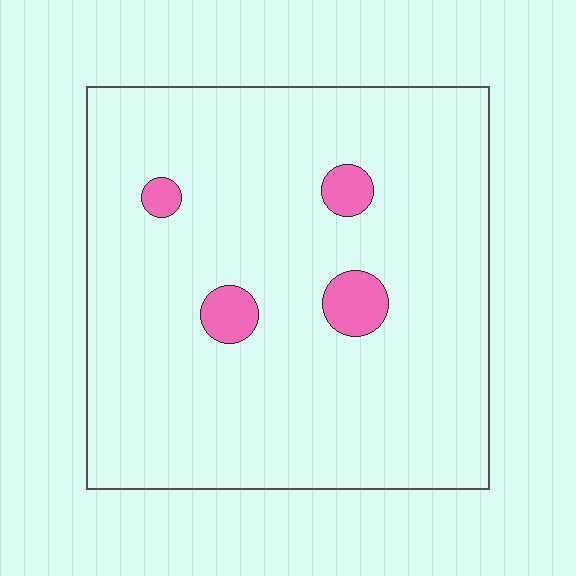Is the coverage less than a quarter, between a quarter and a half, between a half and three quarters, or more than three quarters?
Less than a quarter.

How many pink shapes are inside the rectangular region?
4.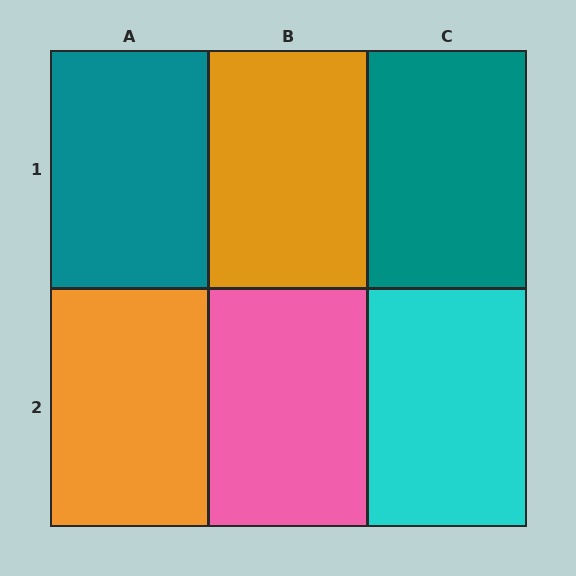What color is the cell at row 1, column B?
Orange.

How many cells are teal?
2 cells are teal.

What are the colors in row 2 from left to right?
Orange, pink, cyan.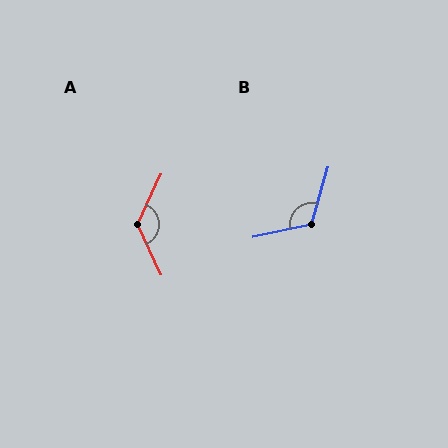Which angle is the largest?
A, at approximately 131 degrees.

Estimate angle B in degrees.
Approximately 119 degrees.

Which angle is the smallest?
B, at approximately 119 degrees.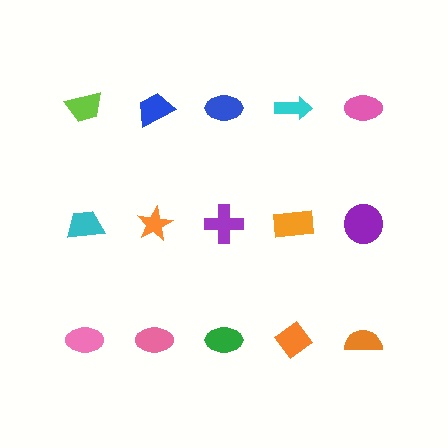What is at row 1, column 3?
A blue ellipse.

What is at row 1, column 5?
A pink ellipse.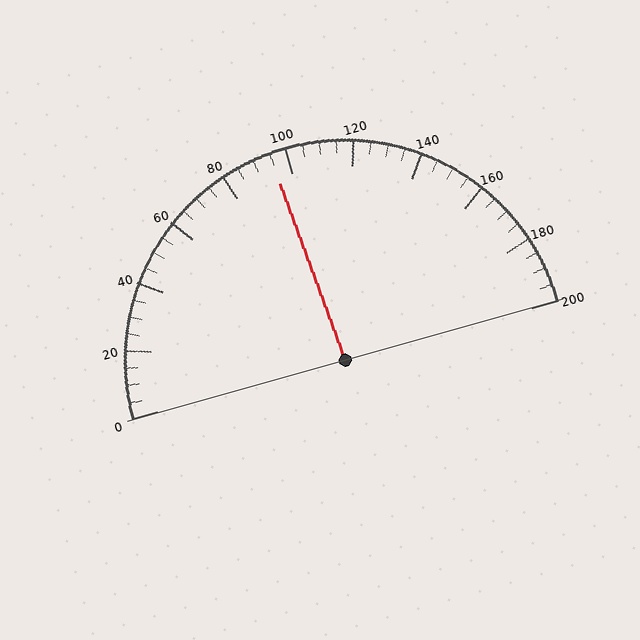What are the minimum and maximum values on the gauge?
The gauge ranges from 0 to 200.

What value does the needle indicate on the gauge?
The needle indicates approximately 95.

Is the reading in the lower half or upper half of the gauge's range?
The reading is in the lower half of the range (0 to 200).